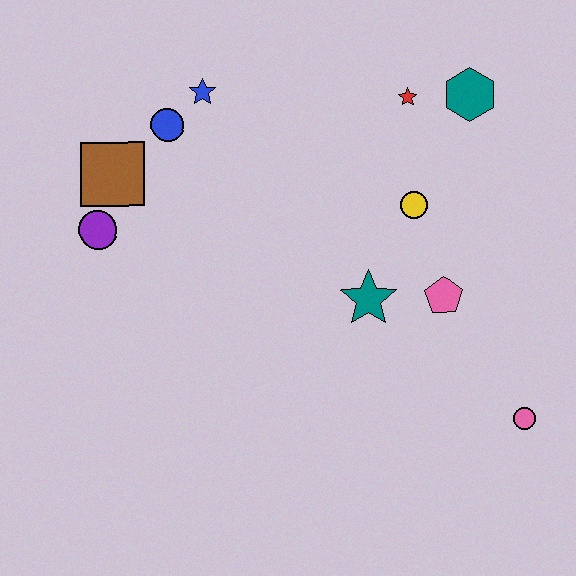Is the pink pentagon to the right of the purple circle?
Yes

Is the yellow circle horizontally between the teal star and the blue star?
No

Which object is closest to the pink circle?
The pink pentagon is closest to the pink circle.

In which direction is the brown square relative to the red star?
The brown square is to the left of the red star.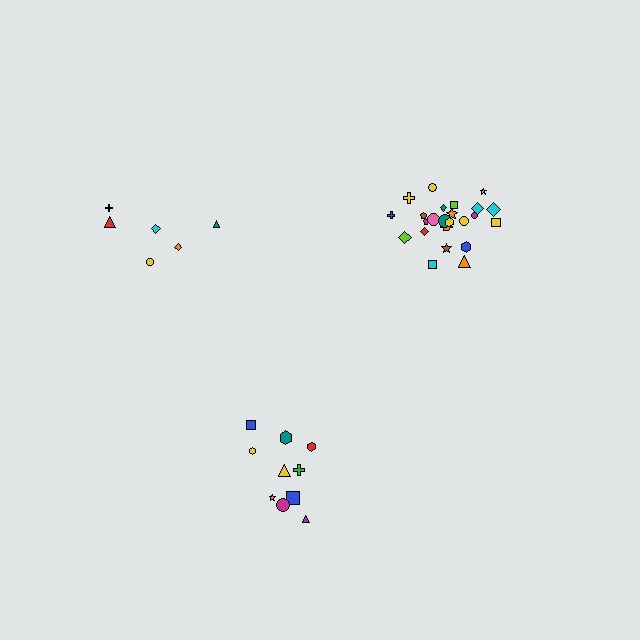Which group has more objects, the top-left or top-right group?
The top-right group.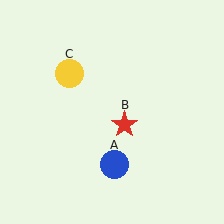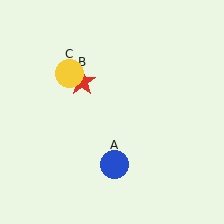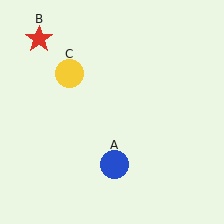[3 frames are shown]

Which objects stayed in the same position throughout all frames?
Blue circle (object A) and yellow circle (object C) remained stationary.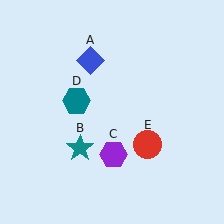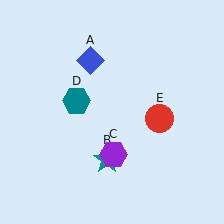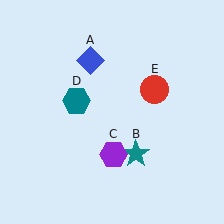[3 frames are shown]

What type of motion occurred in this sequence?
The teal star (object B), red circle (object E) rotated counterclockwise around the center of the scene.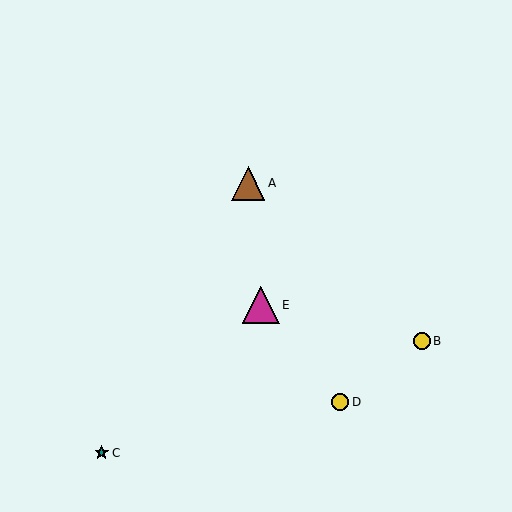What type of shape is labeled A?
Shape A is a brown triangle.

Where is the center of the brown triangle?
The center of the brown triangle is at (248, 183).